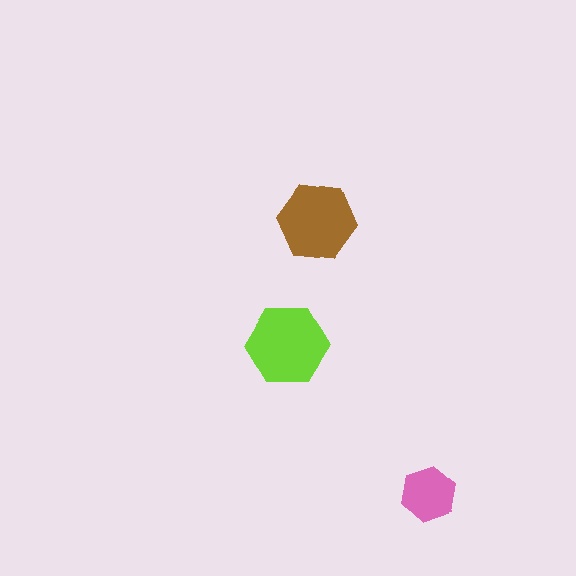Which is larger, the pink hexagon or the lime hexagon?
The lime one.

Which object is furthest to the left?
The lime hexagon is leftmost.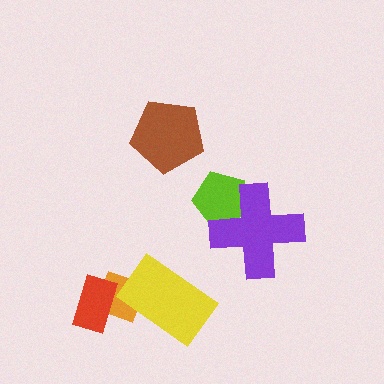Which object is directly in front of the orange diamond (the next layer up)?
The red rectangle is directly in front of the orange diamond.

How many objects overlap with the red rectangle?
1 object overlaps with the red rectangle.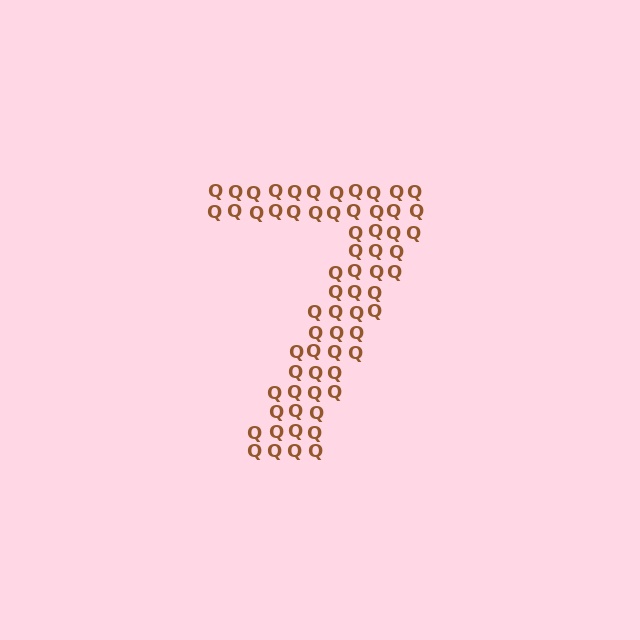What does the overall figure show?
The overall figure shows the digit 7.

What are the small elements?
The small elements are letter Q's.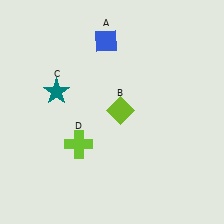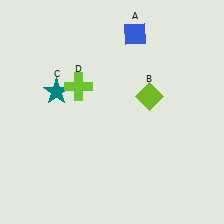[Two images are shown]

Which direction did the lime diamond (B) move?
The lime diamond (B) moved right.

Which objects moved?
The objects that moved are: the blue diamond (A), the lime diamond (B), the lime cross (D).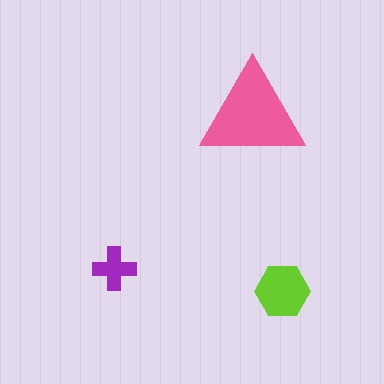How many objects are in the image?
There are 3 objects in the image.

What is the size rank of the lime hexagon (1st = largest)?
2nd.